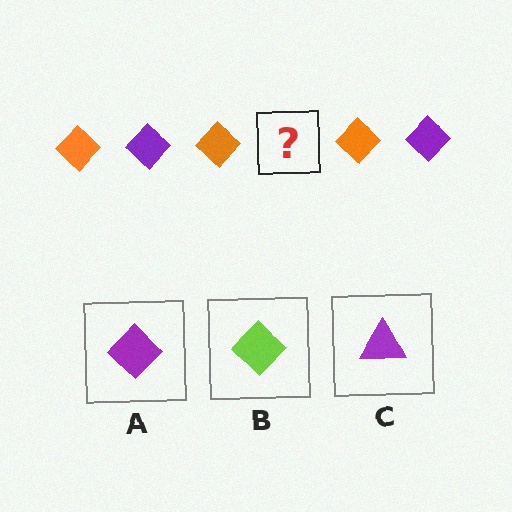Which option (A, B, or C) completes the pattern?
A.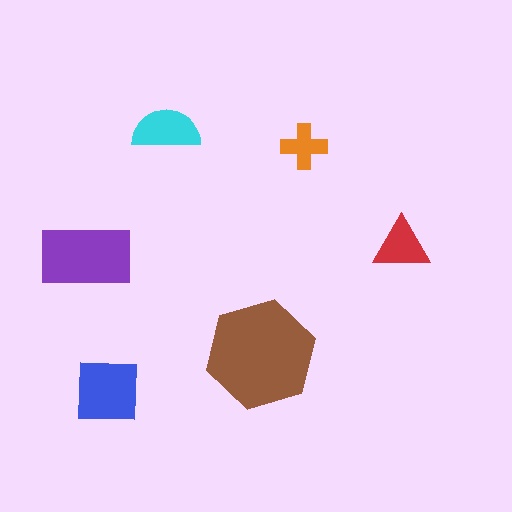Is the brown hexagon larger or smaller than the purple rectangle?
Larger.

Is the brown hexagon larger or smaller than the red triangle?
Larger.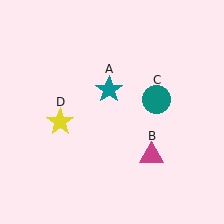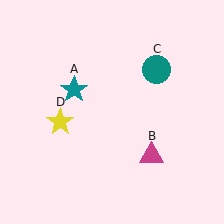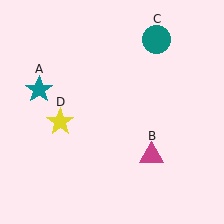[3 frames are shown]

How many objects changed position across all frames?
2 objects changed position: teal star (object A), teal circle (object C).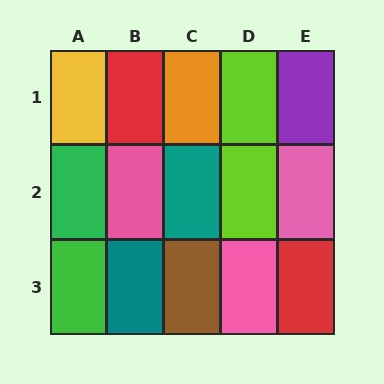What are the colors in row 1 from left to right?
Yellow, red, orange, lime, purple.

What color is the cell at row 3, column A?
Green.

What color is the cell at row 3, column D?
Pink.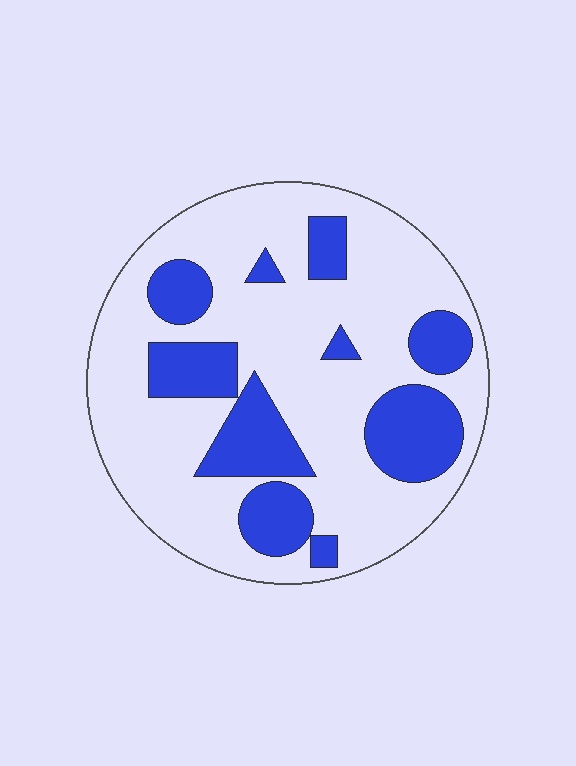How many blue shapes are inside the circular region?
10.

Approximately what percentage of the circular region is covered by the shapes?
Approximately 30%.